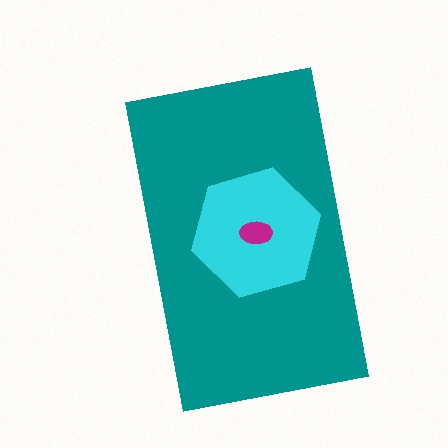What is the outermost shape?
The teal rectangle.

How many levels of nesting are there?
3.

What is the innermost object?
The magenta ellipse.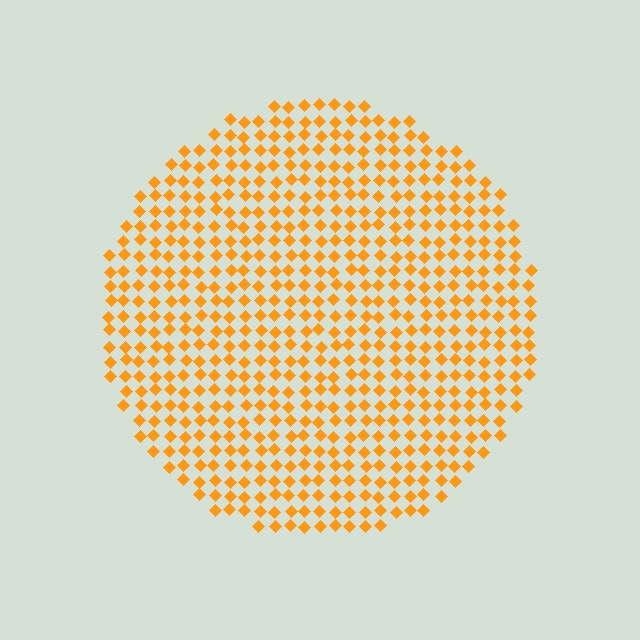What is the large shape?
The large shape is a circle.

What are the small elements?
The small elements are diamonds.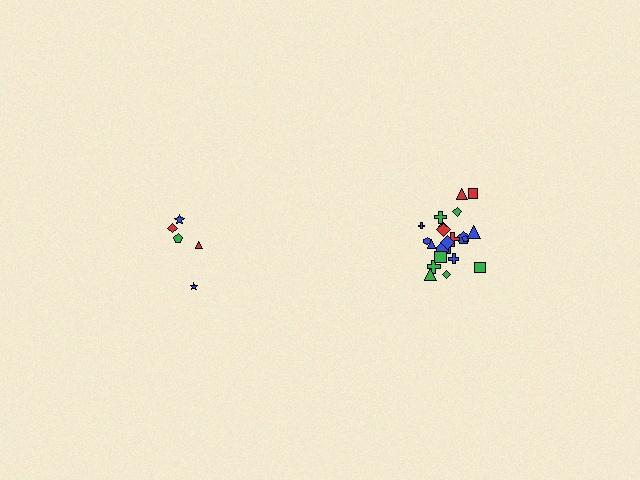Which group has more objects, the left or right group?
The right group.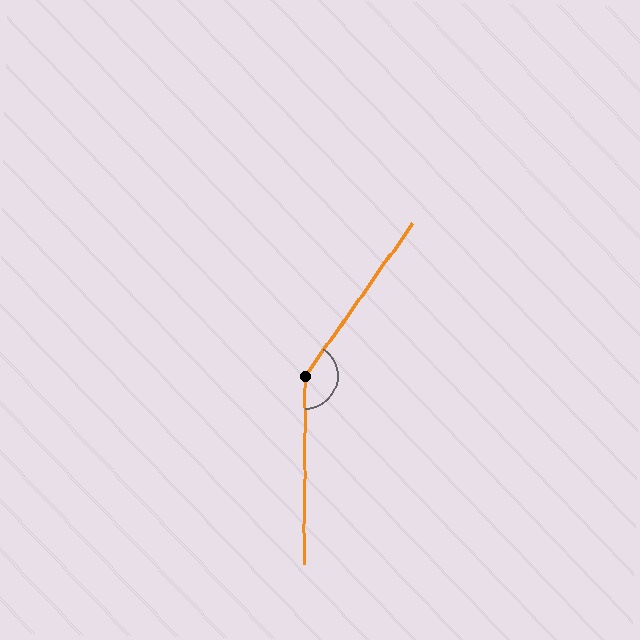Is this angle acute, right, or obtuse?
It is obtuse.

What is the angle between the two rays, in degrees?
Approximately 146 degrees.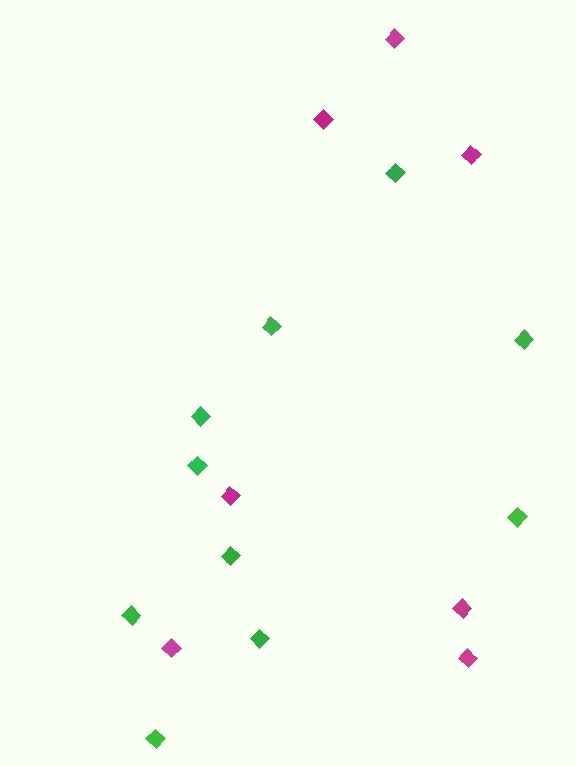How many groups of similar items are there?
There are 2 groups: one group of magenta diamonds (7) and one group of green diamonds (10).